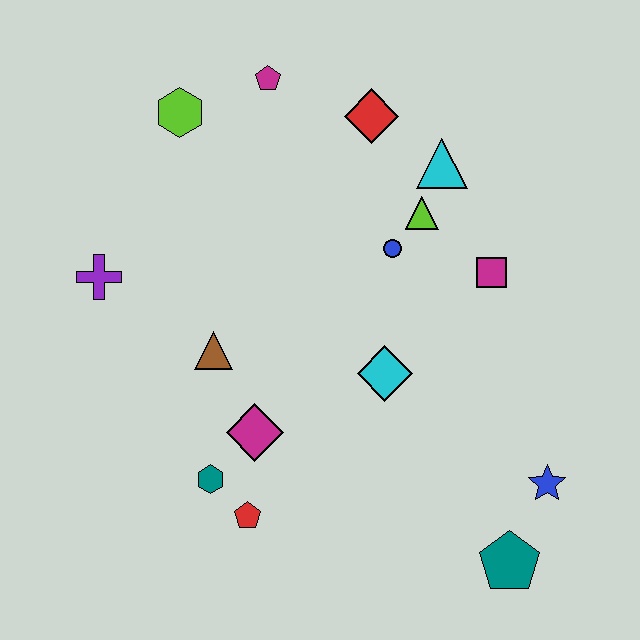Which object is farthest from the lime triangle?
The teal pentagon is farthest from the lime triangle.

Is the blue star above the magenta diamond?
No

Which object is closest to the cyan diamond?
The blue circle is closest to the cyan diamond.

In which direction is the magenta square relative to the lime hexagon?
The magenta square is to the right of the lime hexagon.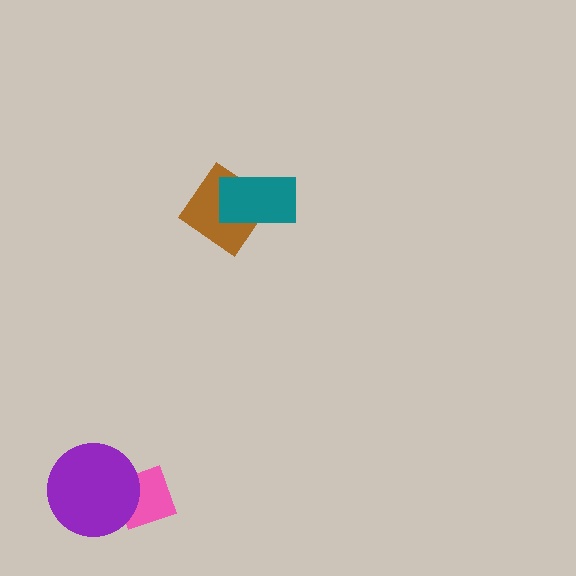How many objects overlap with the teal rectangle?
1 object overlaps with the teal rectangle.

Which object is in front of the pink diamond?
The purple circle is in front of the pink diamond.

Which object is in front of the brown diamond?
The teal rectangle is in front of the brown diamond.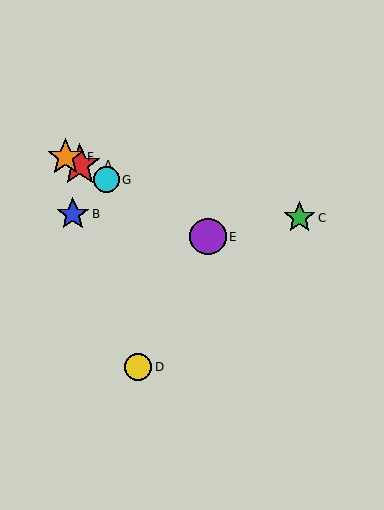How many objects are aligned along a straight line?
4 objects (A, E, F, G) are aligned along a straight line.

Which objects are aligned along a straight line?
Objects A, E, F, G are aligned along a straight line.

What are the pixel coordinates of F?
Object F is at (66, 157).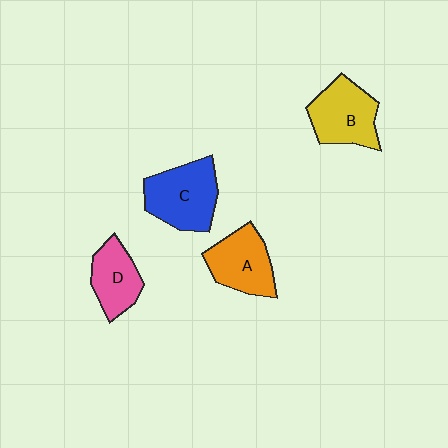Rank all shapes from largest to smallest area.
From largest to smallest: C (blue), B (yellow), A (orange), D (pink).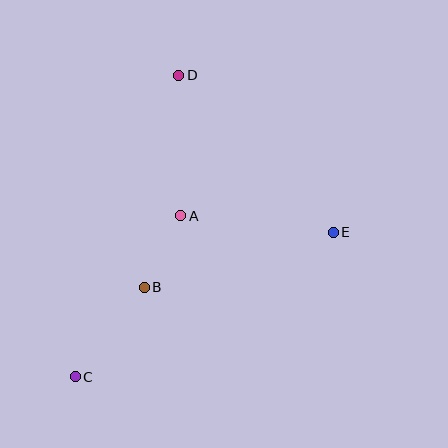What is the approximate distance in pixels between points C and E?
The distance between C and E is approximately 296 pixels.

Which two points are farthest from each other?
Points C and D are farthest from each other.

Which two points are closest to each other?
Points A and B are closest to each other.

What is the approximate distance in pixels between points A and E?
The distance between A and E is approximately 153 pixels.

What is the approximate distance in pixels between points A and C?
The distance between A and C is approximately 193 pixels.